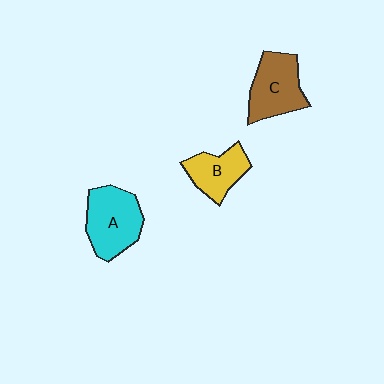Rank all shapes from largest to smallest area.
From largest to smallest: A (cyan), C (brown), B (yellow).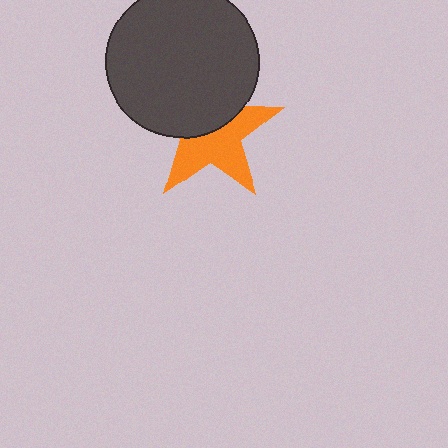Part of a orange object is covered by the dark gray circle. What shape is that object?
It is a star.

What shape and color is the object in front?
The object in front is a dark gray circle.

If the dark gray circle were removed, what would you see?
You would see the complete orange star.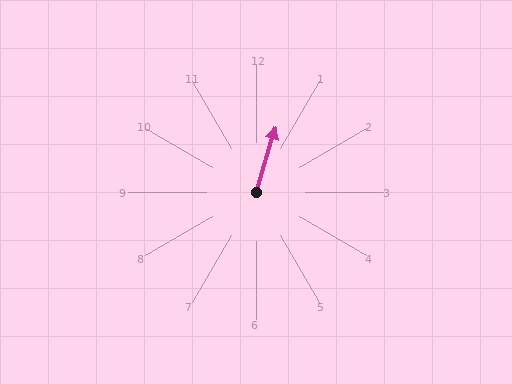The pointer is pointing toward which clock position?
Roughly 1 o'clock.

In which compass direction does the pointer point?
North.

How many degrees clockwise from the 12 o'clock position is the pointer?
Approximately 16 degrees.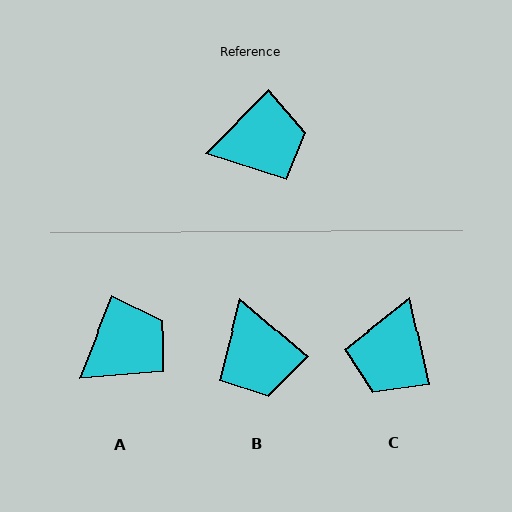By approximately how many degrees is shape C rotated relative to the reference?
Approximately 124 degrees clockwise.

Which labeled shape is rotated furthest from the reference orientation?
C, about 124 degrees away.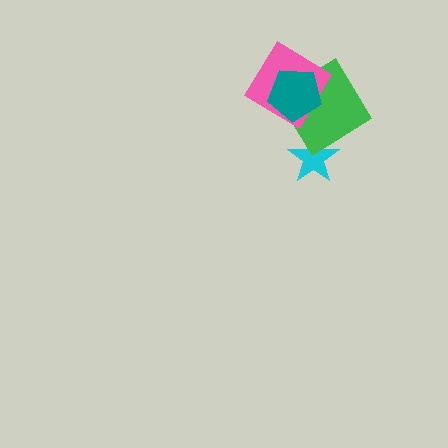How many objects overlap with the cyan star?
1 object overlaps with the cyan star.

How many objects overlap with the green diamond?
3 objects overlap with the green diamond.